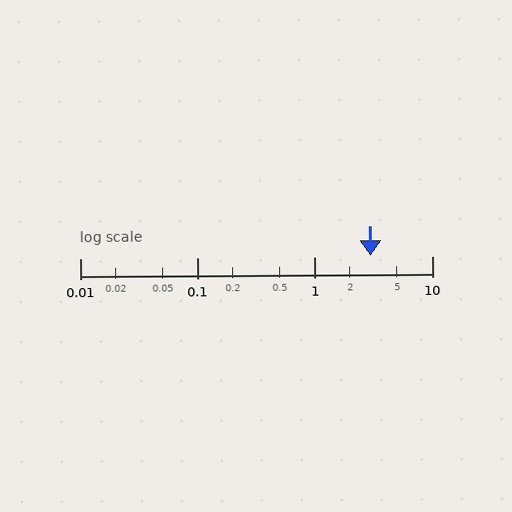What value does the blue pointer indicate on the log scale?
The pointer indicates approximately 3.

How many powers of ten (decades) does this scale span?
The scale spans 3 decades, from 0.01 to 10.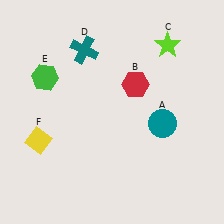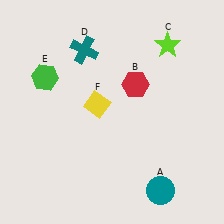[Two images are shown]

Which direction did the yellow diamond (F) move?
The yellow diamond (F) moved right.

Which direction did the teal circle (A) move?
The teal circle (A) moved down.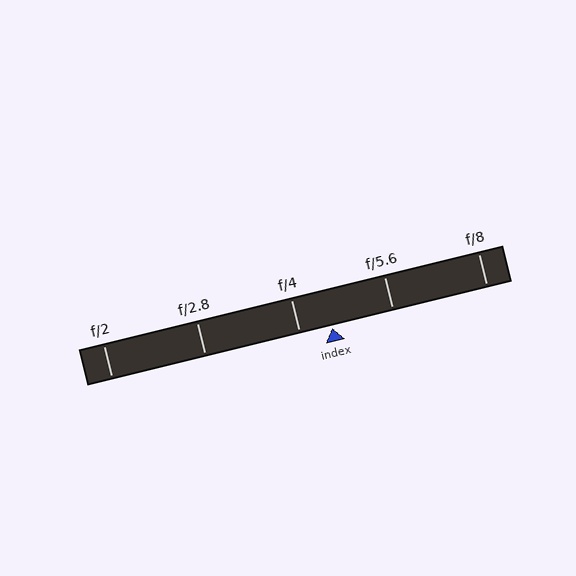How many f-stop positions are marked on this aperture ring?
There are 5 f-stop positions marked.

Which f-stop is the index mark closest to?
The index mark is closest to f/4.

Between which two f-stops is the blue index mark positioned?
The index mark is between f/4 and f/5.6.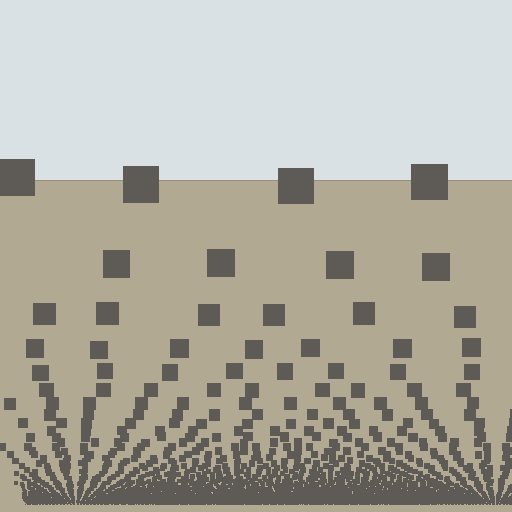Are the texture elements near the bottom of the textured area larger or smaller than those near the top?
Smaller. The gradient is inverted — elements near the bottom are smaller and denser.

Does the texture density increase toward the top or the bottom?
Density increases toward the bottom.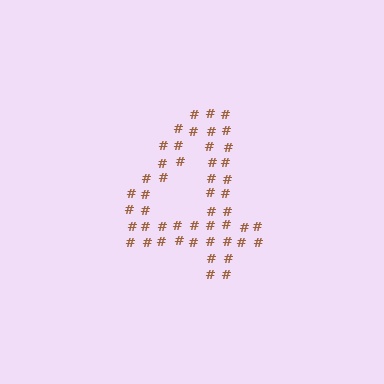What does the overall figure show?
The overall figure shows the digit 4.